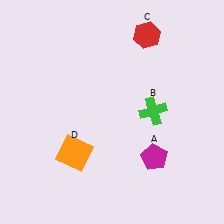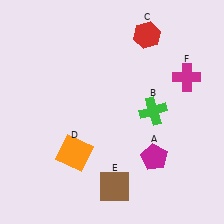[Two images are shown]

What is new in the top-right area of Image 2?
A magenta cross (F) was added in the top-right area of Image 2.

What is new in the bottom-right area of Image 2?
A brown square (E) was added in the bottom-right area of Image 2.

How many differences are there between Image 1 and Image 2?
There are 2 differences between the two images.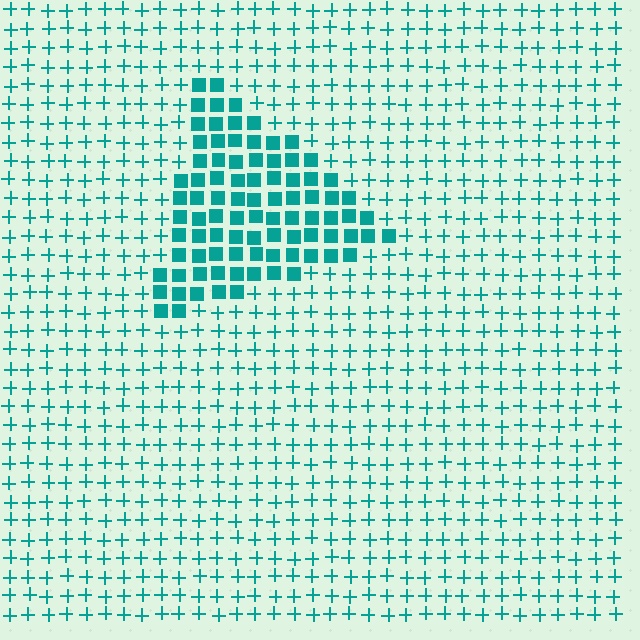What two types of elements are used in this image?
The image uses squares inside the triangle region and plus signs outside it.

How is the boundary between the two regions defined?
The boundary is defined by a change in element shape: squares inside vs. plus signs outside. All elements share the same color and spacing.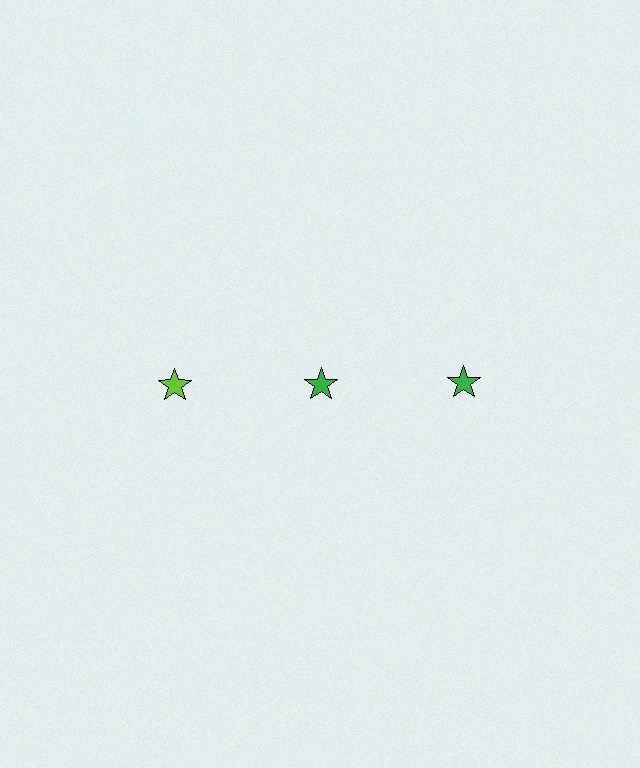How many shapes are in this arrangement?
There are 3 shapes arranged in a grid pattern.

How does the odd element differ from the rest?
It has a different color: lime instead of green.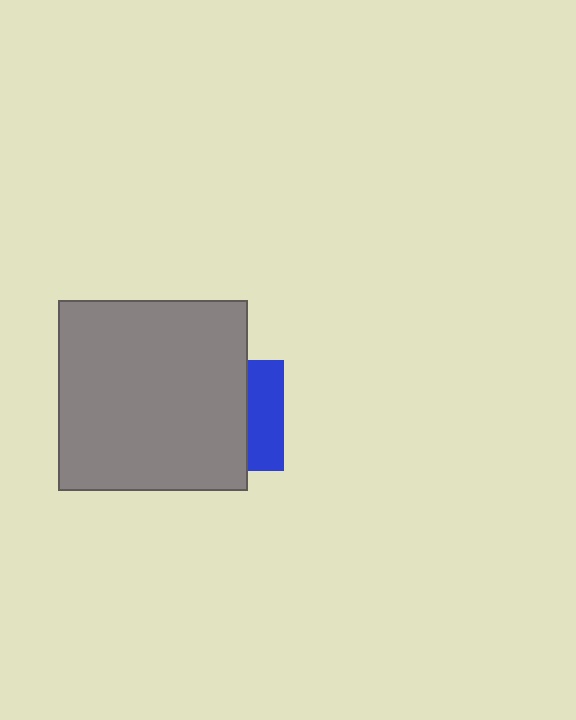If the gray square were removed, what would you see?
You would see the complete blue square.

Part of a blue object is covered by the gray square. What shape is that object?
It is a square.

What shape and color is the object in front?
The object in front is a gray square.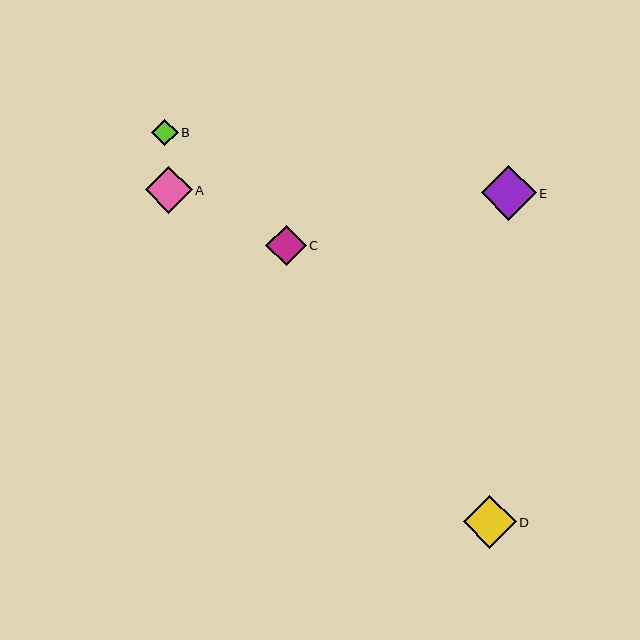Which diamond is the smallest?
Diamond B is the smallest with a size of approximately 26 pixels.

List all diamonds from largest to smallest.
From largest to smallest: E, D, A, C, B.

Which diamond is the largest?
Diamond E is the largest with a size of approximately 55 pixels.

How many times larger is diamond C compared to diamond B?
Diamond C is approximately 1.6 times the size of diamond B.